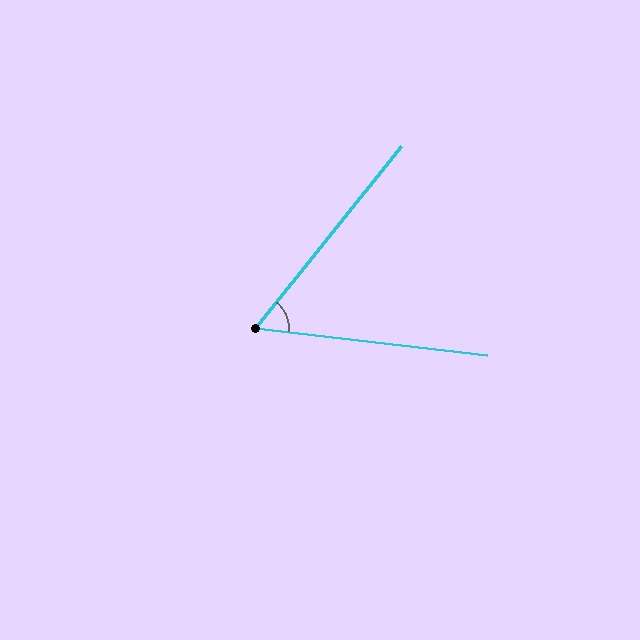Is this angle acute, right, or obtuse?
It is acute.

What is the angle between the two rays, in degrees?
Approximately 58 degrees.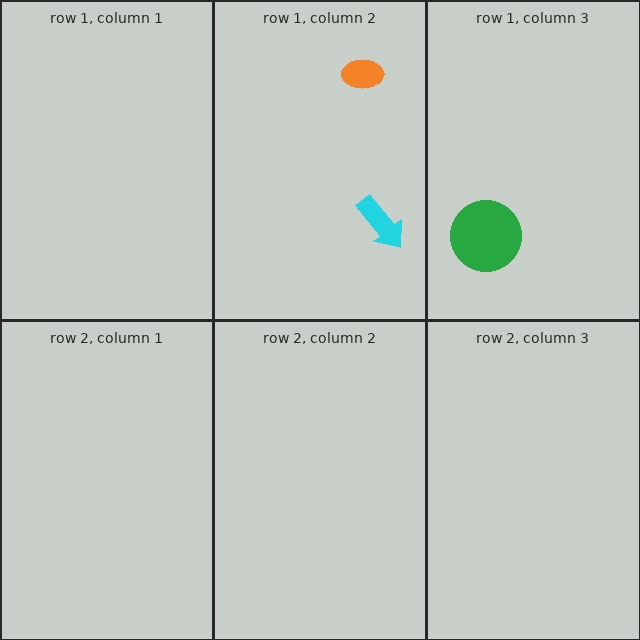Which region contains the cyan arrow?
The row 1, column 2 region.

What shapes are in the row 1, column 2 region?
The cyan arrow, the orange ellipse.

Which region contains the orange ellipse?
The row 1, column 2 region.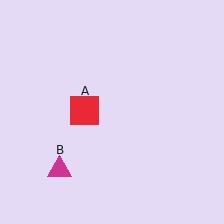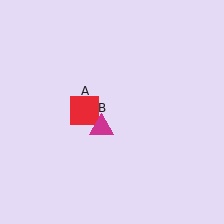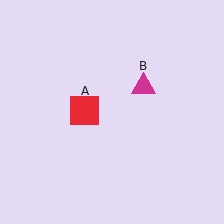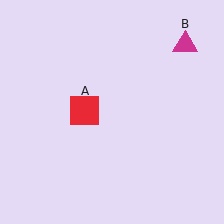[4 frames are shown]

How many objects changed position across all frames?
1 object changed position: magenta triangle (object B).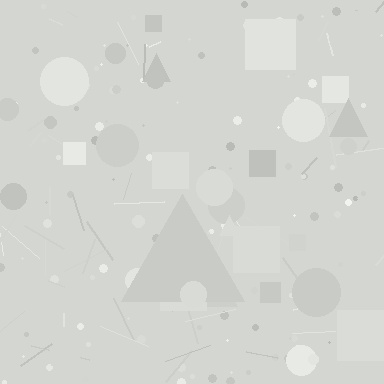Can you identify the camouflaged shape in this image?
The camouflaged shape is a triangle.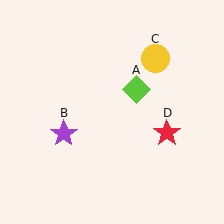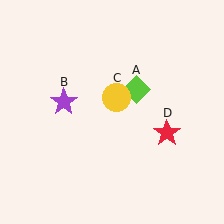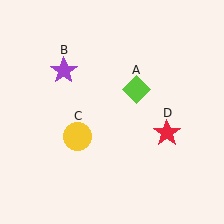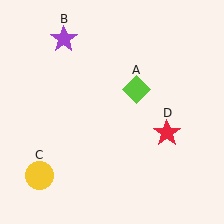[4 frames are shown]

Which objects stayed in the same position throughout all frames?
Lime diamond (object A) and red star (object D) remained stationary.